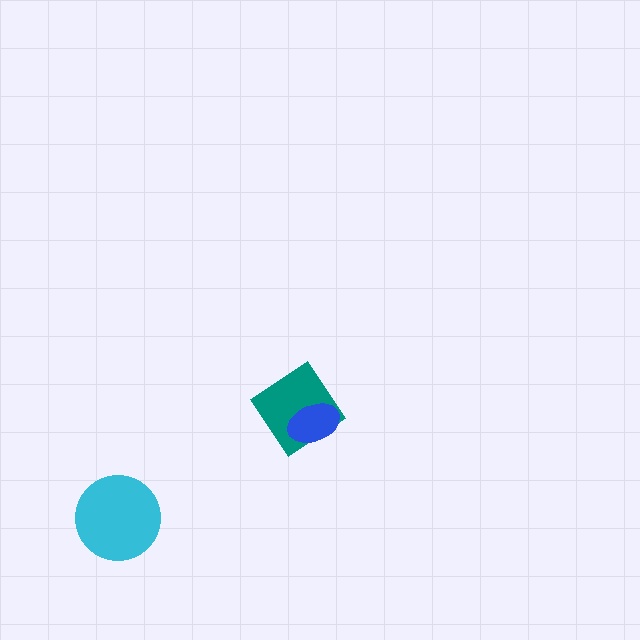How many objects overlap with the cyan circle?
0 objects overlap with the cyan circle.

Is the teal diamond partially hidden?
Yes, it is partially covered by another shape.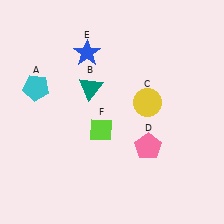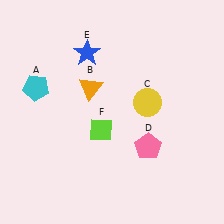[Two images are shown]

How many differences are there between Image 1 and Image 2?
There is 1 difference between the two images.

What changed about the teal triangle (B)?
In Image 1, B is teal. In Image 2, it changed to orange.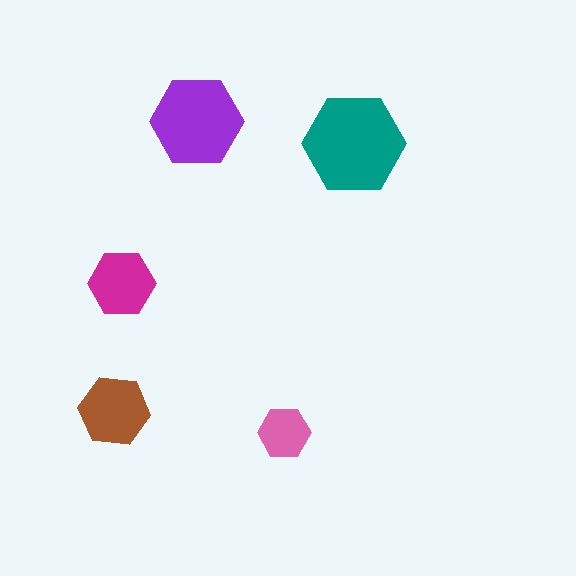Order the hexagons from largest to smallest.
the teal one, the purple one, the brown one, the magenta one, the pink one.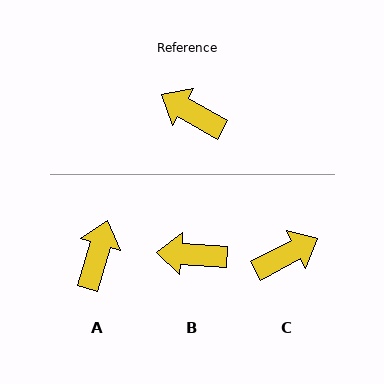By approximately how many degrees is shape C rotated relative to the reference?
Approximately 123 degrees clockwise.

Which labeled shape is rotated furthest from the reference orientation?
C, about 123 degrees away.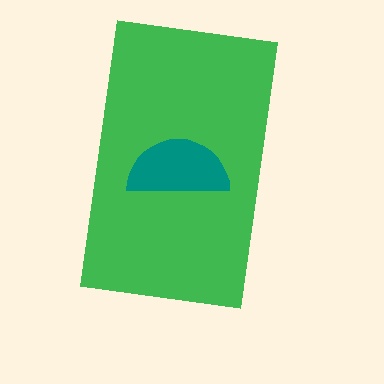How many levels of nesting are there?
2.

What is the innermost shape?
The teal semicircle.